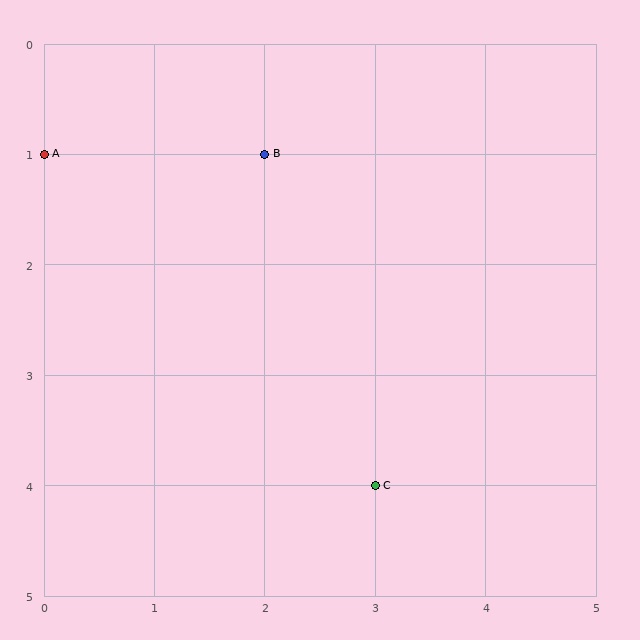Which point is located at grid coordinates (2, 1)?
Point B is at (2, 1).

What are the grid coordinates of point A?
Point A is at grid coordinates (0, 1).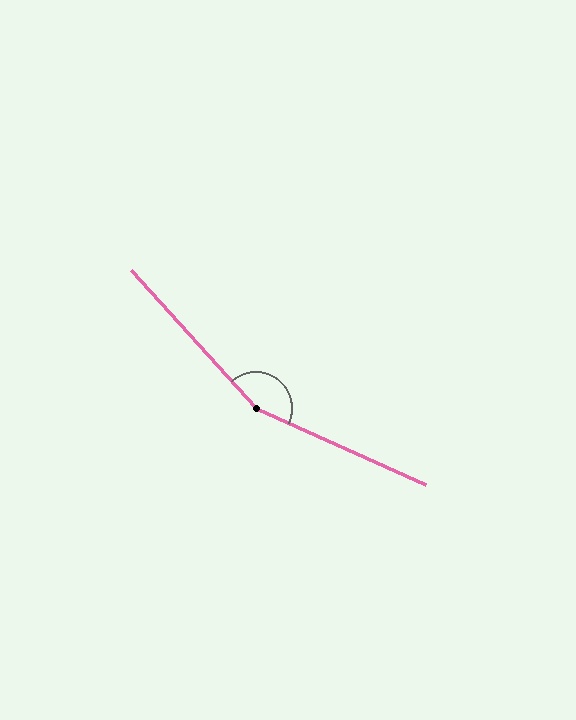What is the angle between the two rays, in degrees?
Approximately 156 degrees.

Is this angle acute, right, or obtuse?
It is obtuse.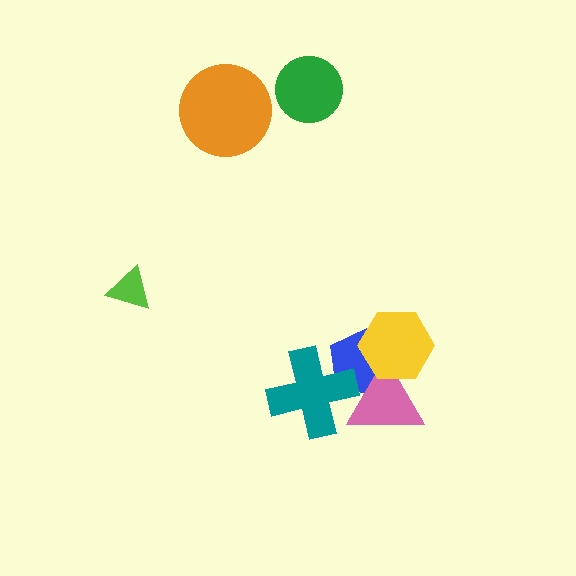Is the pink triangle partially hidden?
Yes, it is partially covered by another shape.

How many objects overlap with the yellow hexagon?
2 objects overlap with the yellow hexagon.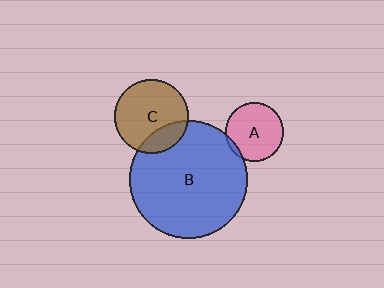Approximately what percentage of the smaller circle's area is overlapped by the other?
Approximately 20%.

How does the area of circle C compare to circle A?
Approximately 1.6 times.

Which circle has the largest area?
Circle B (blue).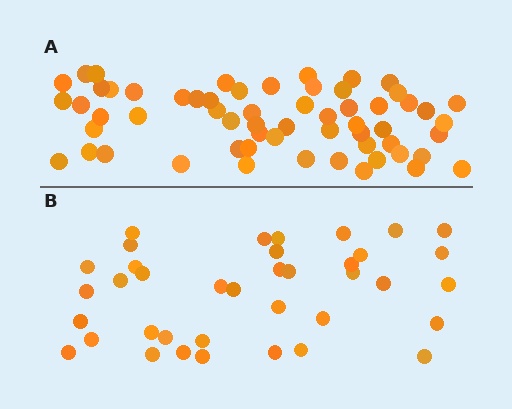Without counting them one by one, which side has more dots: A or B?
Region A (the top region) has more dots.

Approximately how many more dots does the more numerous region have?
Region A has approximately 20 more dots than region B.